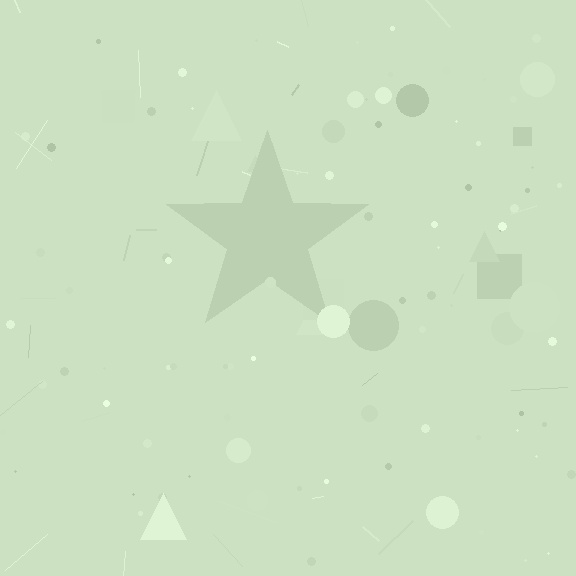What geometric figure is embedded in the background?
A star is embedded in the background.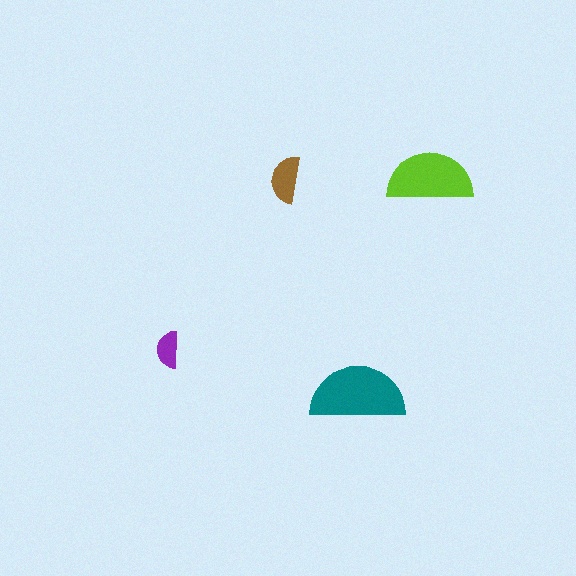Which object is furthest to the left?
The purple semicircle is leftmost.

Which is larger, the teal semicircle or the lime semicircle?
The teal one.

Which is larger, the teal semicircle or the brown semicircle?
The teal one.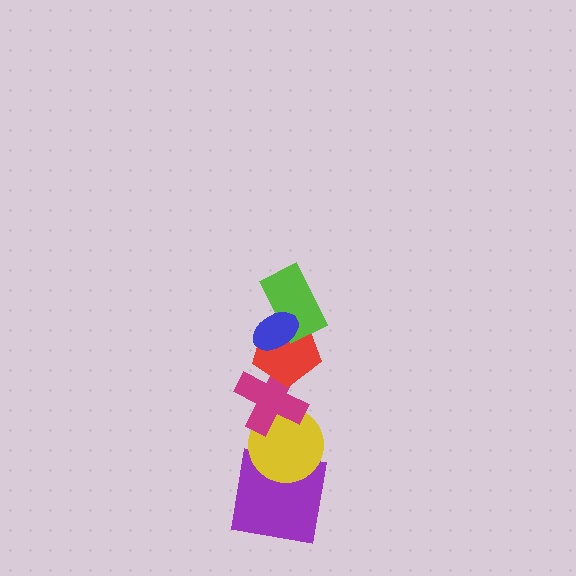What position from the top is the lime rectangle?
The lime rectangle is 2nd from the top.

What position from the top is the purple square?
The purple square is 6th from the top.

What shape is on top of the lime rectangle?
The blue ellipse is on top of the lime rectangle.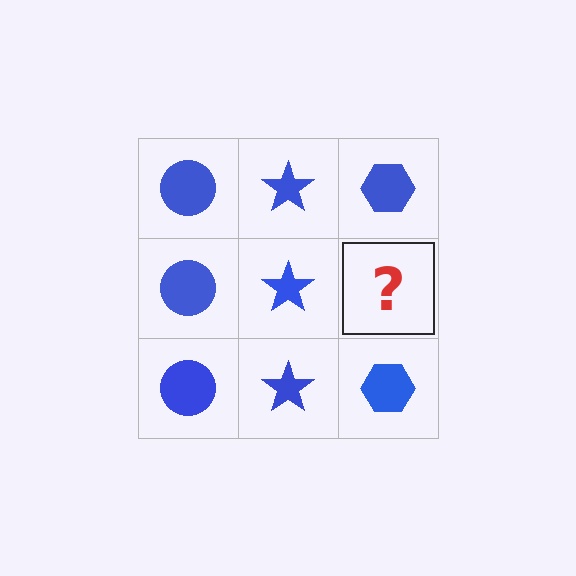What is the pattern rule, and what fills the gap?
The rule is that each column has a consistent shape. The gap should be filled with a blue hexagon.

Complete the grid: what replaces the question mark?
The question mark should be replaced with a blue hexagon.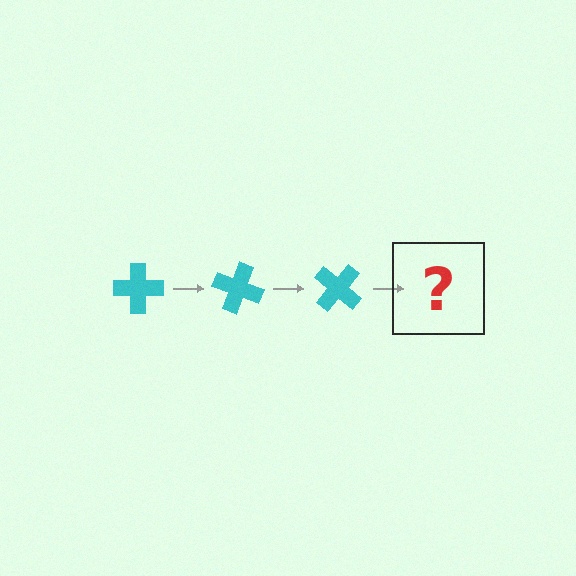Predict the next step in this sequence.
The next step is a cyan cross rotated 60 degrees.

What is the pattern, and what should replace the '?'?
The pattern is that the cross rotates 20 degrees each step. The '?' should be a cyan cross rotated 60 degrees.